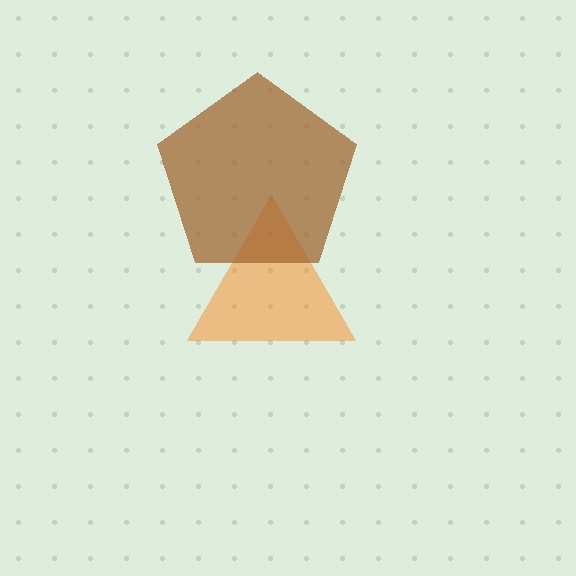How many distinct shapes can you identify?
There are 2 distinct shapes: an orange triangle, a brown pentagon.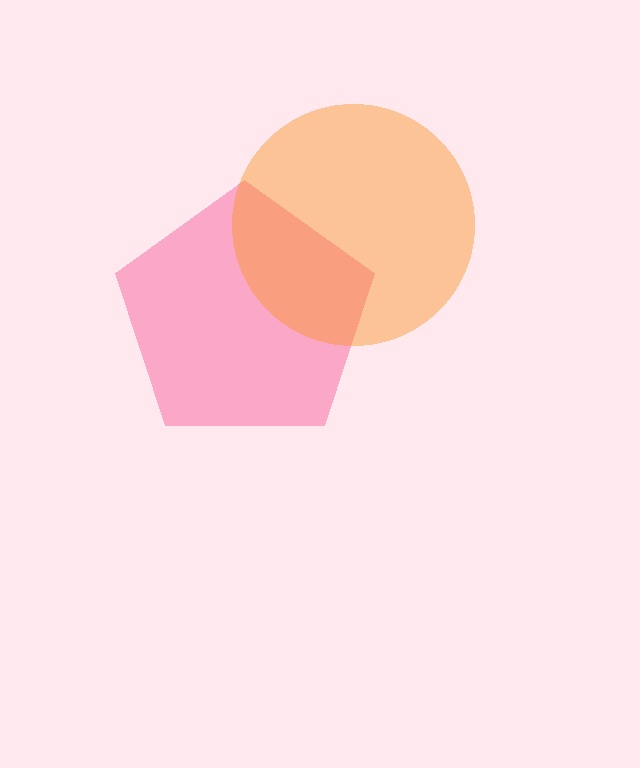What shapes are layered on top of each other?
The layered shapes are: a pink pentagon, an orange circle.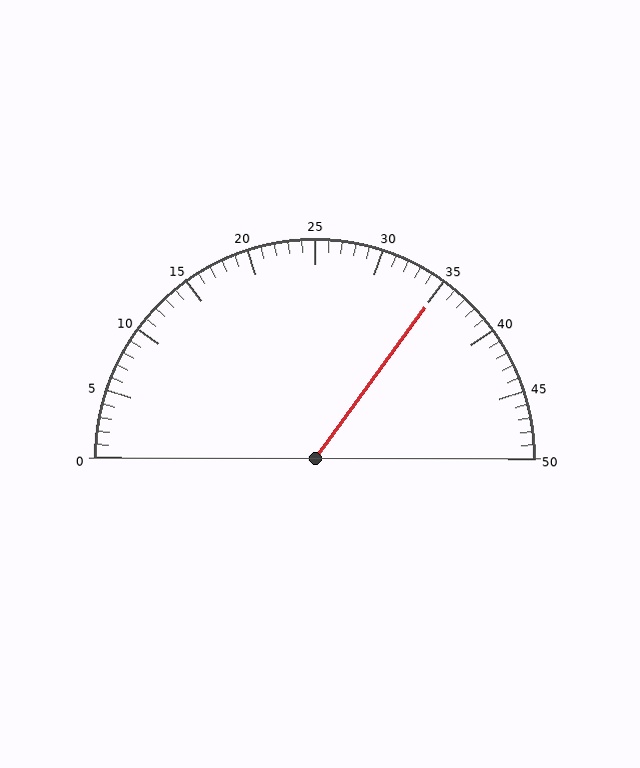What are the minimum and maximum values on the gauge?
The gauge ranges from 0 to 50.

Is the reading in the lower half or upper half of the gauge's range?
The reading is in the upper half of the range (0 to 50).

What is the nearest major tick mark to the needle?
The nearest major tick mark is 35.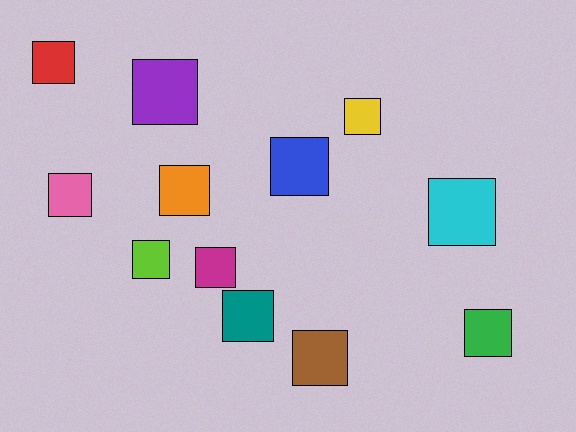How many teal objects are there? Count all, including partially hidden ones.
There is 1 teal object.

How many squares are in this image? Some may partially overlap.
There are 12 squares.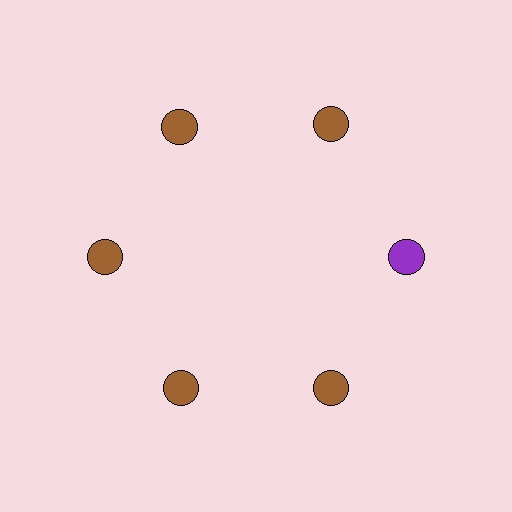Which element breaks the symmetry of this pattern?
The purple circle at roughly the 3 o'clock position breaks the symmetry. All other shapes are brown circles.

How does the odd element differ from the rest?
It has a different color: purple instead of brown.